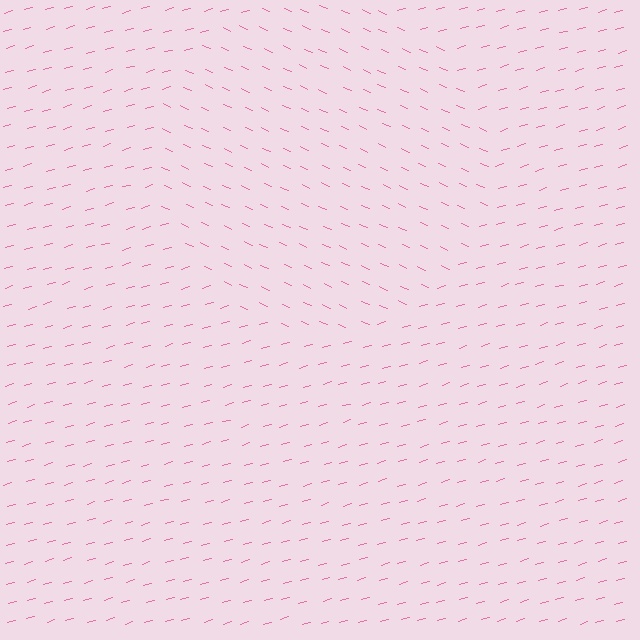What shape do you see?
I see a circle.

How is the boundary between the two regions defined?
The boundary is defined purely by a change in line orientation (approximately 40 degrees difference). All lines are the same color and thickness.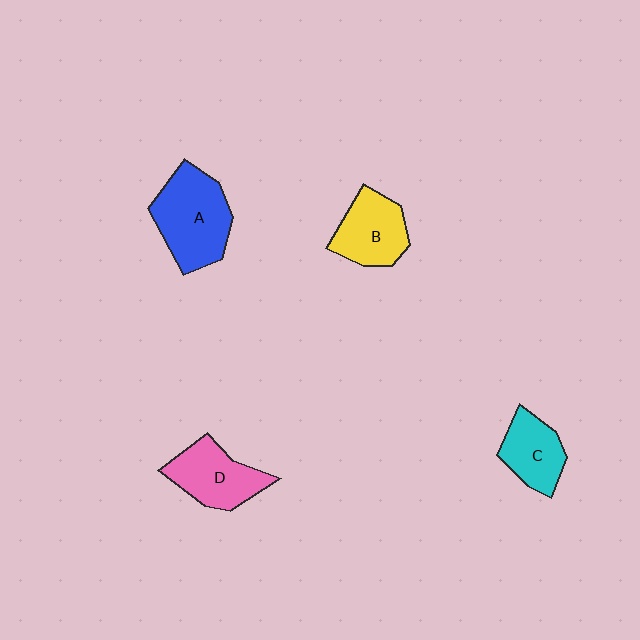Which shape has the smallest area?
Shape C (cyan).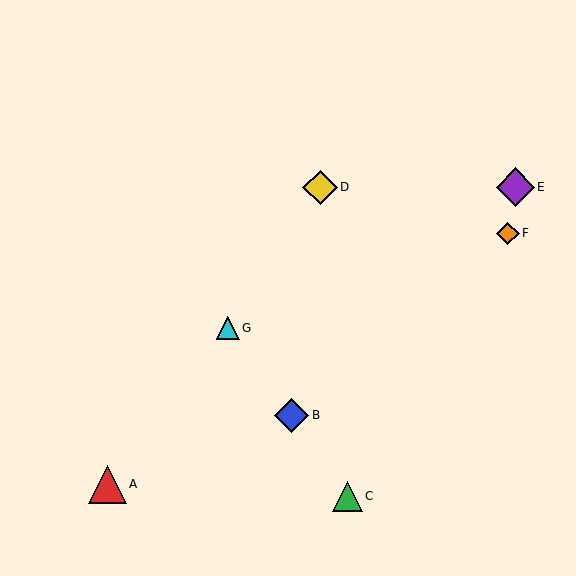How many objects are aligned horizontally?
2 objects (D, E) are aligned horizontally.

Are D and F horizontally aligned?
No, D is at y≈187 and F is at y≈233.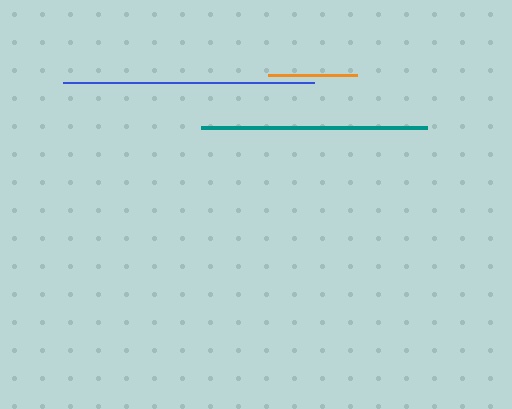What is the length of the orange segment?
The orange segment is approximately 90 pixels long.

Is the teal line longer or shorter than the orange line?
The teal line is longer than the orange line.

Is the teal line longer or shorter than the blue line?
The blue line is longer than the teal line.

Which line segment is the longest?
The blue line is the longest at approximately 251 pixels.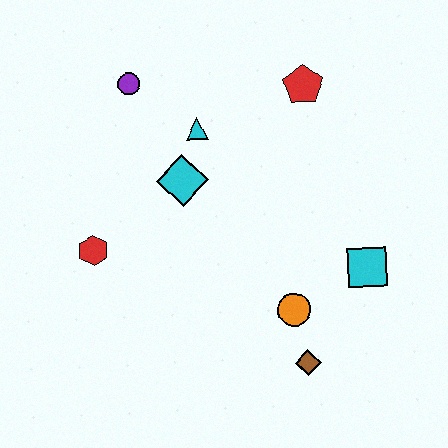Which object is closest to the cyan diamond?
The cyan triangle is closest to the cyan diamond.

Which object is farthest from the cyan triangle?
The brown diamond is farthest from the cyan triangle.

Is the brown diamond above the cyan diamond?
No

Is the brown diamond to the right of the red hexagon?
Yes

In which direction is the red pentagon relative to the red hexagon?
The red pentagon is to the right of the red hexagon.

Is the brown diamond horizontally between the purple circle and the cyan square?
Yes